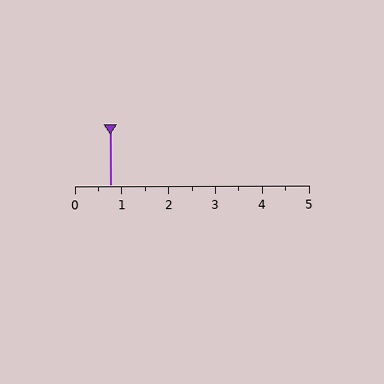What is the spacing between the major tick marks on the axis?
The major ticks are spaced 1 apart.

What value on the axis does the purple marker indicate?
The marker indicates approximately 0.8.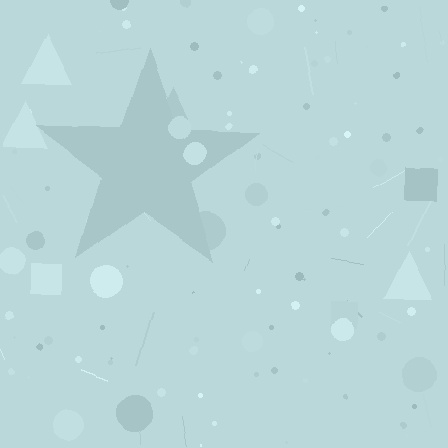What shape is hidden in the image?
A star is hidden in the image.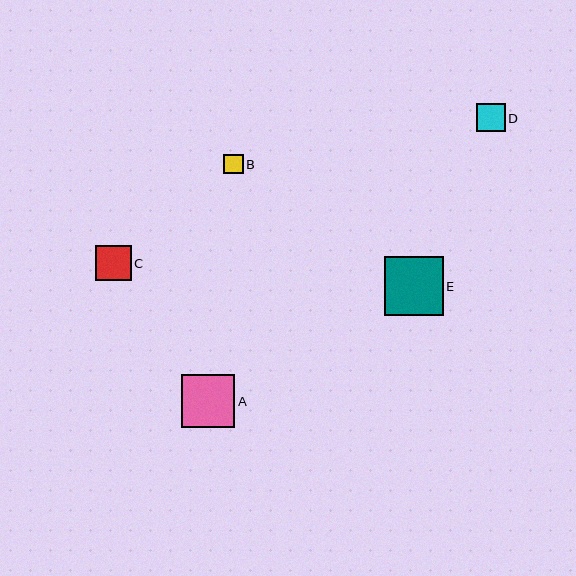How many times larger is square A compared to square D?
Square A is approximately 1.9 times the size of square D.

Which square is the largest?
Square E is the largest with a size of approximately 59 pixels.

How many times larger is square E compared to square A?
Square E is approximately 1.1 times the size of square A.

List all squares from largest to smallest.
From largest to smallest: E, A, C, D, B.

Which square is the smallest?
Square B is the smallest with a size of approximately 19 pixels.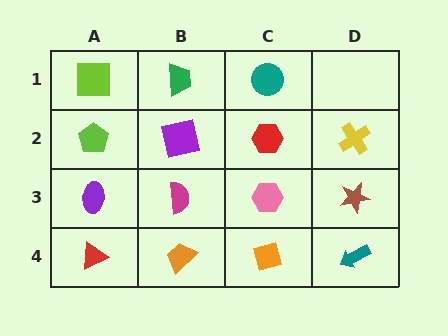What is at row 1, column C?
A teal circle.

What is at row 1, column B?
A green trapezoid.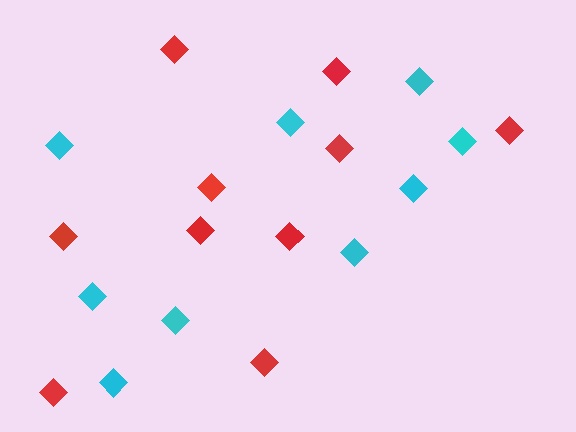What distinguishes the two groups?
There are 2 groups: one group of red diamonds (10) and one group of cyan diamonds (9).